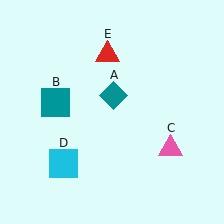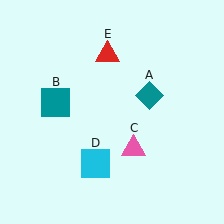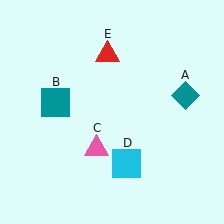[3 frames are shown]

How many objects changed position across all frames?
3 objects changed position: teal diamond (object A), pink triangle (object C), cyan square (object D).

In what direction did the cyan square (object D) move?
The cyan square (object D) moved right.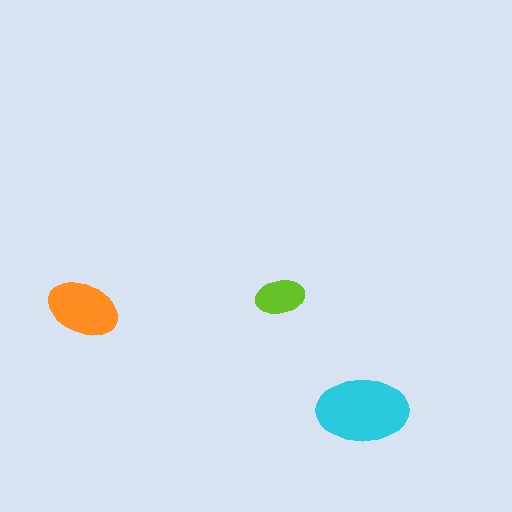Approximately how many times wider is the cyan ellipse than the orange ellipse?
About 1.5 times wider.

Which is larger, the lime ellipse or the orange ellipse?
The orange one.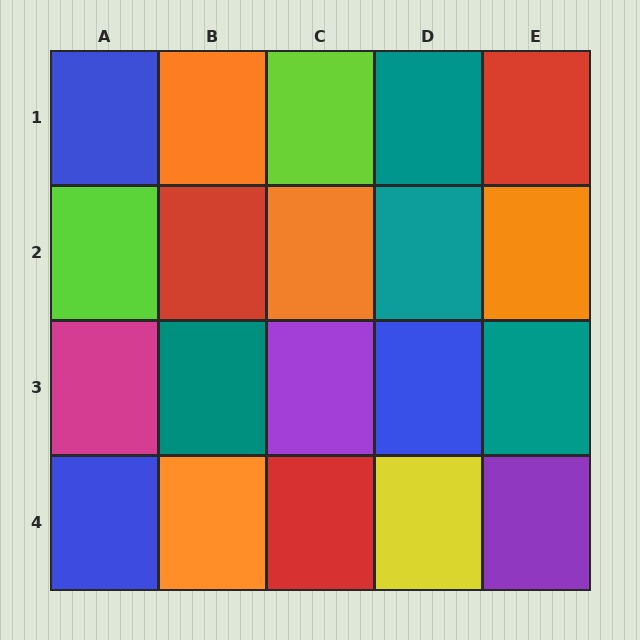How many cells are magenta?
1 cell is magenta.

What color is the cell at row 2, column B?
Red.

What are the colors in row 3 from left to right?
Magenta, teal, purple, blue, teal.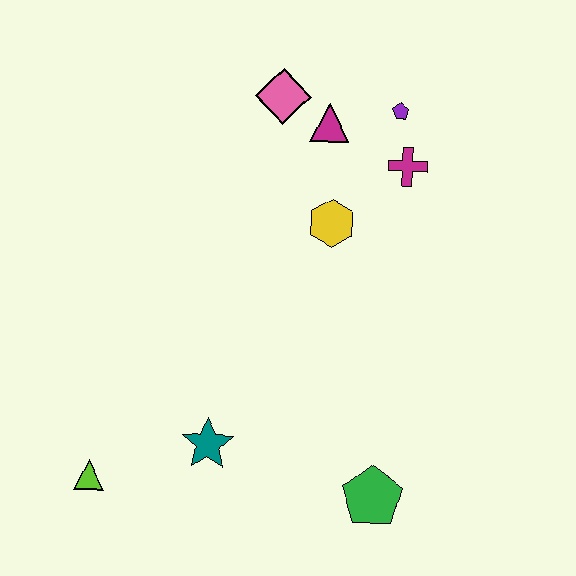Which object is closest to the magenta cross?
The purple pentagon is closest to the magenta cross.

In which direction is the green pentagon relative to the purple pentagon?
The green pentagon is below the purple pentagon.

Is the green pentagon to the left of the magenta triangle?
No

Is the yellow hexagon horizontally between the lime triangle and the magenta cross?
Yes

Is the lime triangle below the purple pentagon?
Yes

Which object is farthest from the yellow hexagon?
The lime triangle is farthest from the yellow hexagon.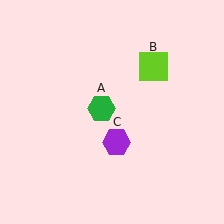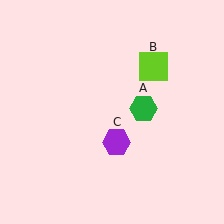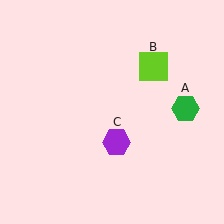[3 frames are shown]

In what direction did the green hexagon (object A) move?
The green hexagon (object A) moved right.